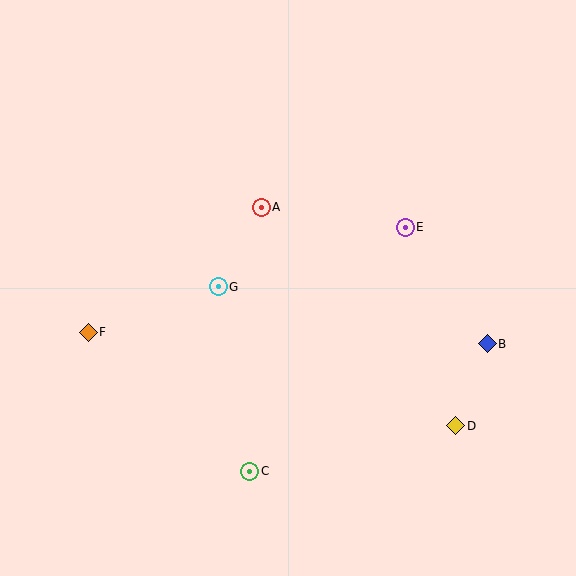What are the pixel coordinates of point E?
Point E is at (405, 227).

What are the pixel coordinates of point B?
Point B is at (487, 344).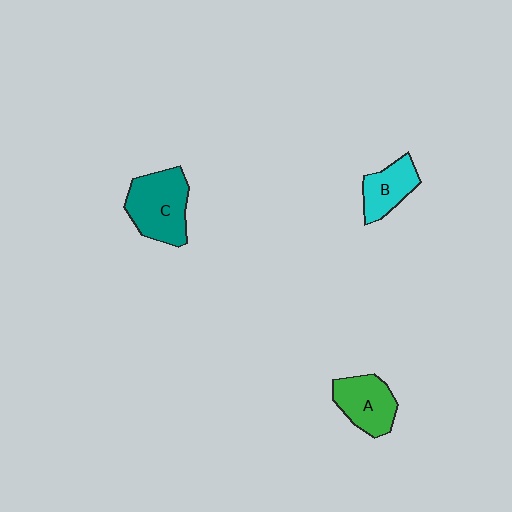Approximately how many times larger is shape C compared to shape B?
Approximately 1.6 times.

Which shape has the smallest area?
Shape B (cyan).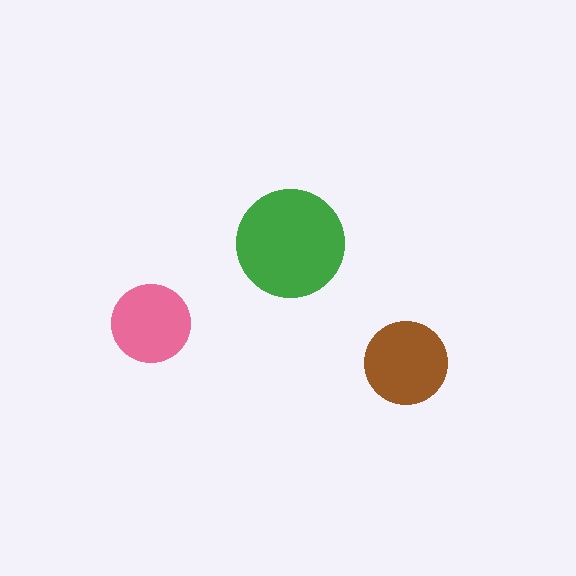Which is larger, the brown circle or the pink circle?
The brown one.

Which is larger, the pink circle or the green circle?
The green one.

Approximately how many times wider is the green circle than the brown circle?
About 1.5 times wider.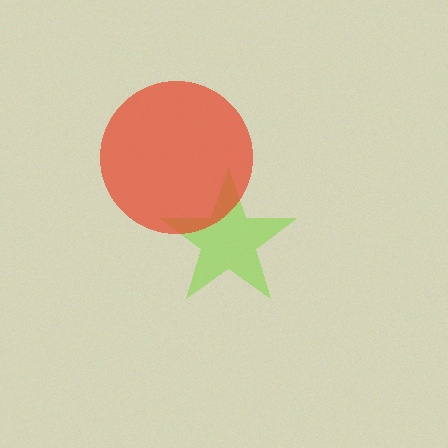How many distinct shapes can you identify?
There are 2 distinct shapes: a lime star, a red circle.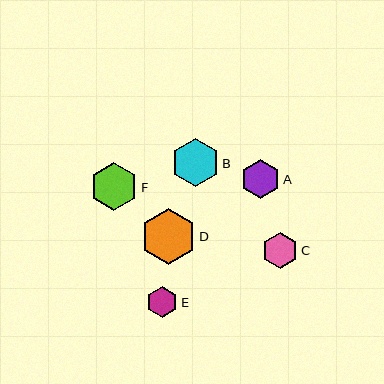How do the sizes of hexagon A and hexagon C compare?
Hexagon A and hexagon C are approximately the same size.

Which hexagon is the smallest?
Hexagon E is the smallest with a size of approximately 31 pixels.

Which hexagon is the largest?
Hexagon D is the largest with a size of approximately 56 pixels.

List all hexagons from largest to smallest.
From largest to smallest: D, F, B, A, C, E.